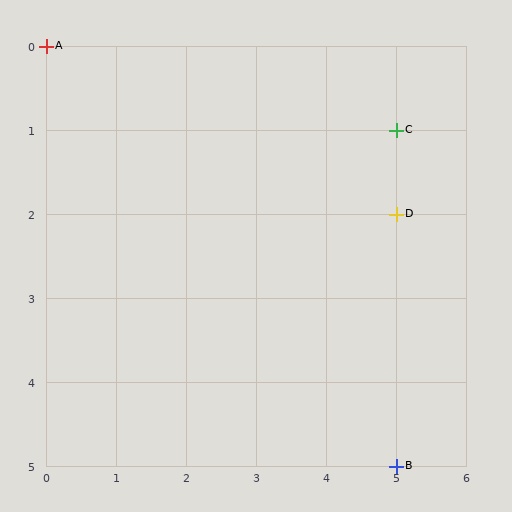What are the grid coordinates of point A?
Point A is at grid coordinates (0, 0).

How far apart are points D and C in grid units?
Points D and C are 1 row apart.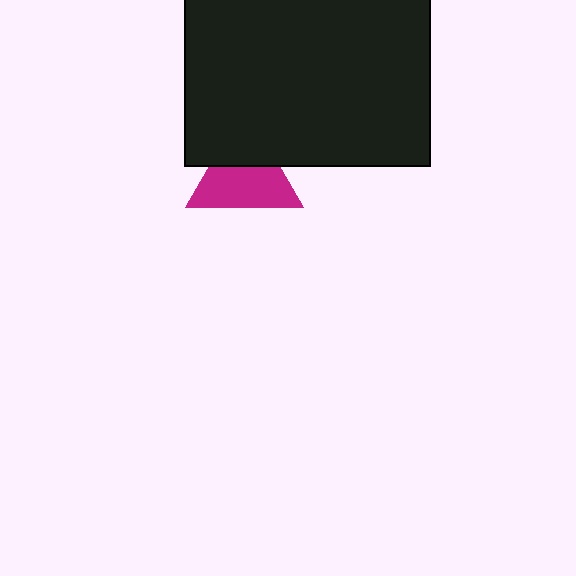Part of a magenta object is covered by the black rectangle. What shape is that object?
It is a triangle.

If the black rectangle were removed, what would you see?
You would see the complete magenta triangle.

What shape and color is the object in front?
The object in front is a black rectangle.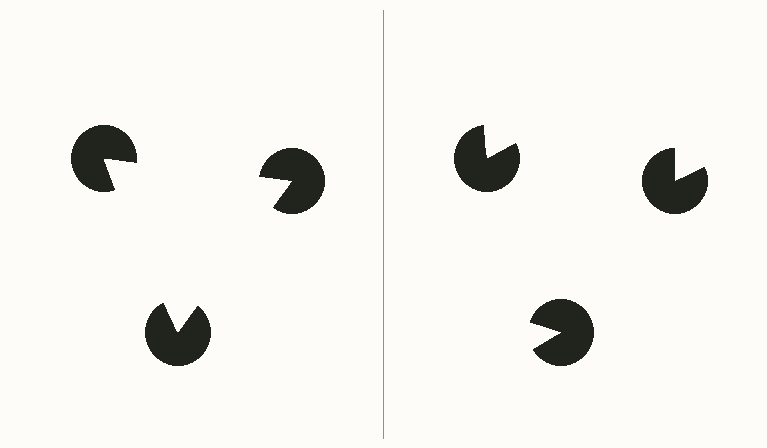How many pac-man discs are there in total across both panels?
6 — 3 on each side.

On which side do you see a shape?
An illusory triangle appears on the left side. On the right side the wedge cuts are rotated, so no coherent shape forms.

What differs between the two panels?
The pac-man discs are positioned identically on both sides; only the wedge orientations differ. On the left they align to a triangle; on the right they are misaligned.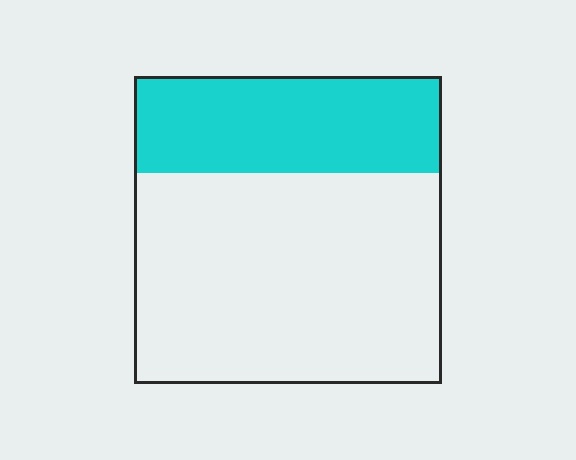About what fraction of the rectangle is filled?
About one third (1/3).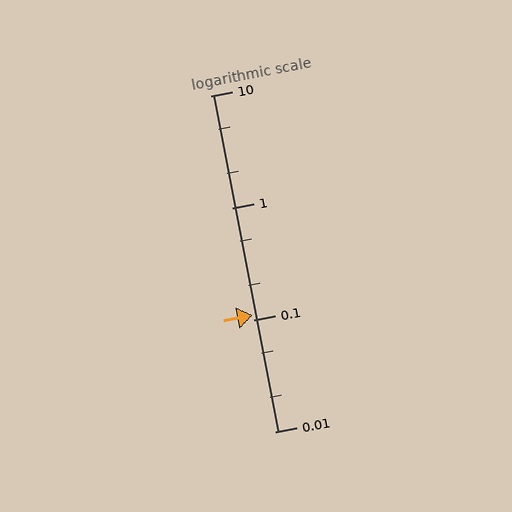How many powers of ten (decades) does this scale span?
The scale spans 3 decades, from 0.01 to 10.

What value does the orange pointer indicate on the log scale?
The pointer indicates approximately 0.11.